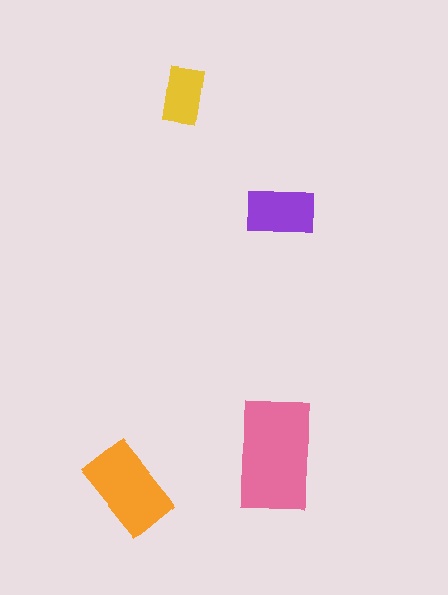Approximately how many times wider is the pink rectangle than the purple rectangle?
About 1.5 times wider.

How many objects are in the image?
There are 4 objects in the image.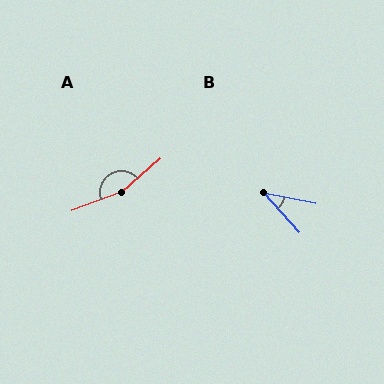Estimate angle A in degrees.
Approximately 160 degrees.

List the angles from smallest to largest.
B (36°), A (160°).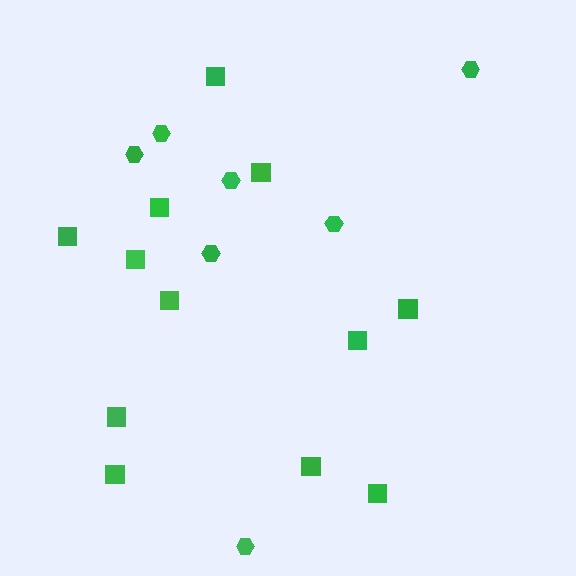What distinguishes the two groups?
There are 2 groups: one group of hexagons (7) and one group of squares (12).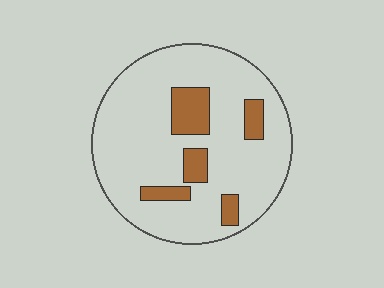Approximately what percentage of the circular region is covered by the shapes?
Approximately 15%.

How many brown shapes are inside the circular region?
5.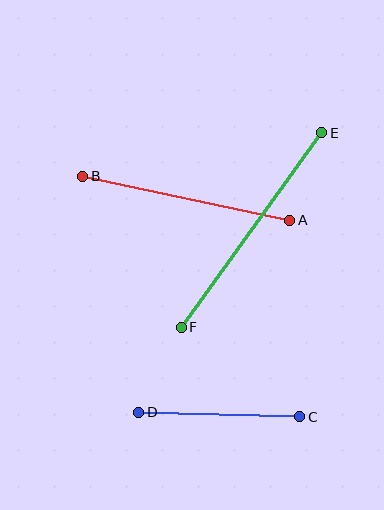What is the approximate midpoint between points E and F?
The midpoint is at approximately (252, 230) pixels.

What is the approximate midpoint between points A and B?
The midpoint is at approximately (186, 198) pixels.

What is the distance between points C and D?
The distance is approximately 161 pixels.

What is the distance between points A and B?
The distance is approximately 212 pixels.